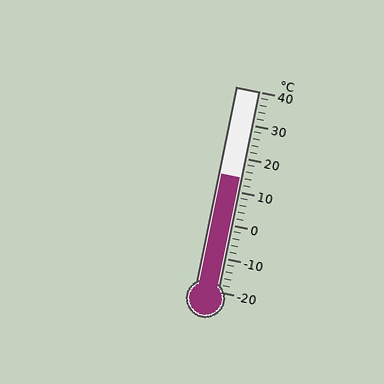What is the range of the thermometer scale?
The thermometer scale ranges from -20°C to 40°C.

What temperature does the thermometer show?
The thermometer shows approximately 14°C.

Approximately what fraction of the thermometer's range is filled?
The thermometer is filled to approximately 55% of its range.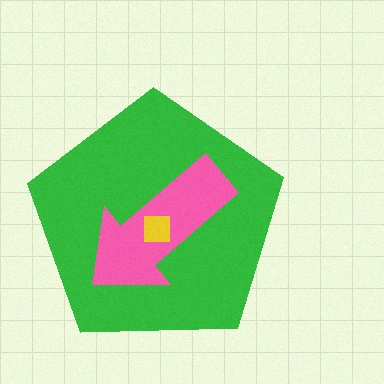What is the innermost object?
The yellow square.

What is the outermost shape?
The green pentagon.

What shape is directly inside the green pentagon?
The pink arrow.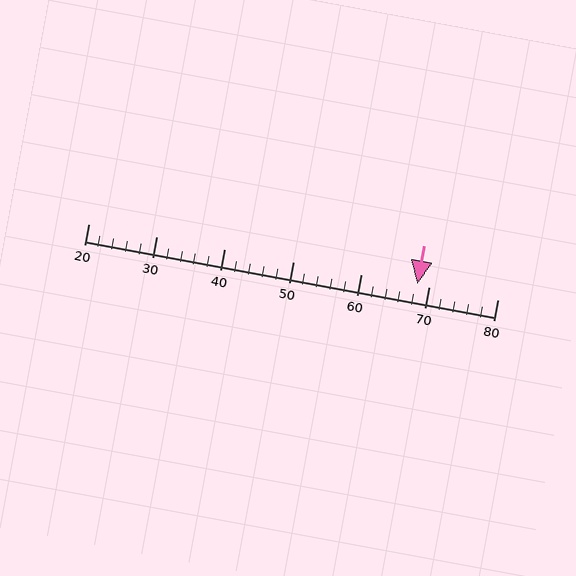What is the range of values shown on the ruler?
The ruler shows values from 20 to 80.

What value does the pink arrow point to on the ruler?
The pink arrow points to approximately 68.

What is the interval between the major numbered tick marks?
The major tick marks are spaced 10 units apart.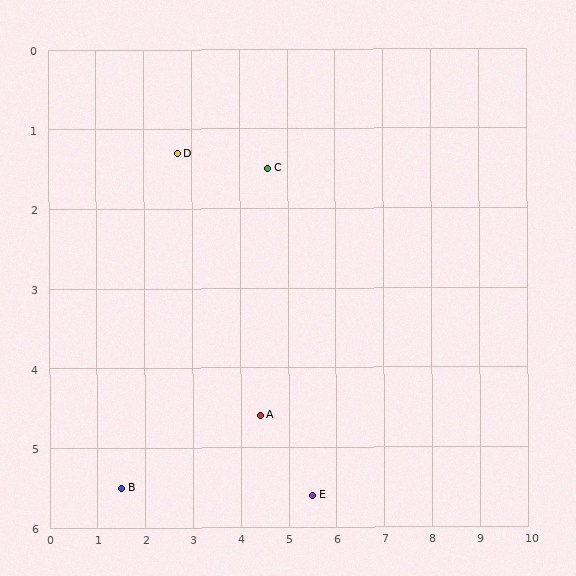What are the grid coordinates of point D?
Point D is at approximately (2.7, 1.3).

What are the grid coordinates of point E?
Point E is at approximately (5.5, 5.6).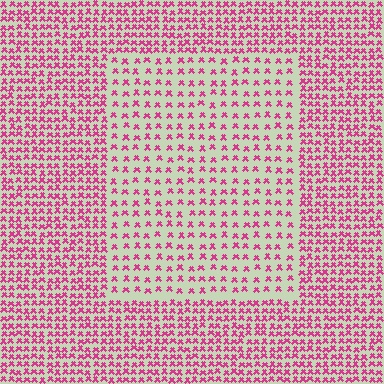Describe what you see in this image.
The image contains small magenta elements arranged at two different densities. A rectangle-shaped region is visible where the elements are less densely packed than the surrounding area.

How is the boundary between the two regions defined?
The boundary is defined by a change in element density (approximately 2.0x ratio). All elements are the same color, size, and shape.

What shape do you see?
I see a rectangle.